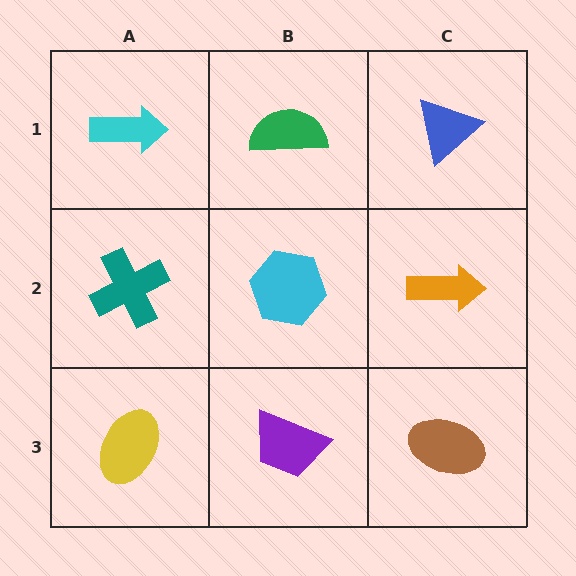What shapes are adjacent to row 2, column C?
A blue triangle (row 1, column C), a brown ellipse (row 3, column C), a cyan hexagon (row 2, column B).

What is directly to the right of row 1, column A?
A green semicircle.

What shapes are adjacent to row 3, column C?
An orange arrow (row 2, column C), a purple trapezoid (row 3, column B).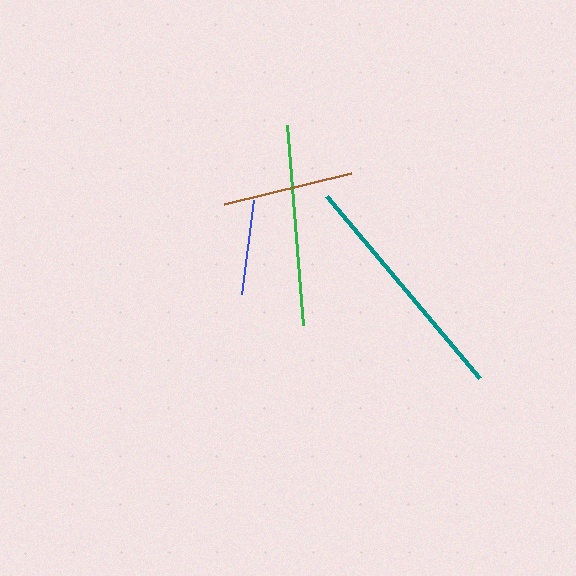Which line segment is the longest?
The teal line is the longest at approximately 238 pixels.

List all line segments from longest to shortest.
From longest to shortest: teal, green, brown, blue.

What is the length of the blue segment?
The blue segment is approximately 95 pixels long.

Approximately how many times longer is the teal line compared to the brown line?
The teal line is approximately 1.8 times the length of the brown line.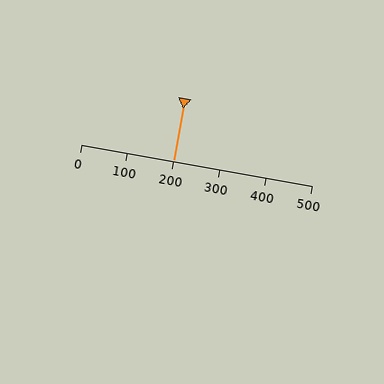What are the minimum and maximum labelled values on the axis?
The axis runs from 0 to 500.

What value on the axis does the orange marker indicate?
The marker indicates approximately 200.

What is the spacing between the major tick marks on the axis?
The major ticks are spaced 100 apart.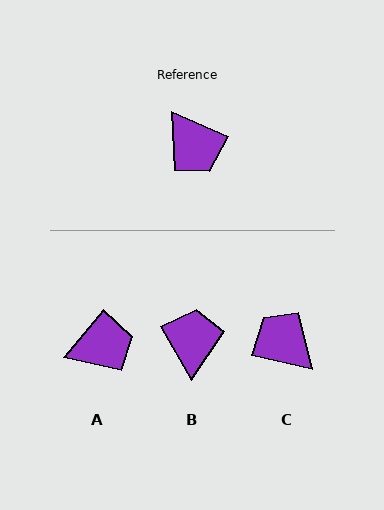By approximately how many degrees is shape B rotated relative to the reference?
Approximately 143 degrees counter-clockwise.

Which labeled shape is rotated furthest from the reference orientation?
C, about 169 degrees away.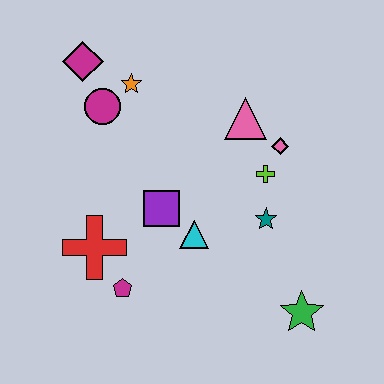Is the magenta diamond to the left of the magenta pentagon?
Yes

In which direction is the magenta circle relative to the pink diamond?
The magenta circle is to the left of the pink diamond.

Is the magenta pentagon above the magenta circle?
No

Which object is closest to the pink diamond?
The lime cross is closest to the pink diamond.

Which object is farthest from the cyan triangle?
The magenta diamond is farthest from the cyan triangle.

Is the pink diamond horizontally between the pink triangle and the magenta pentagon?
No